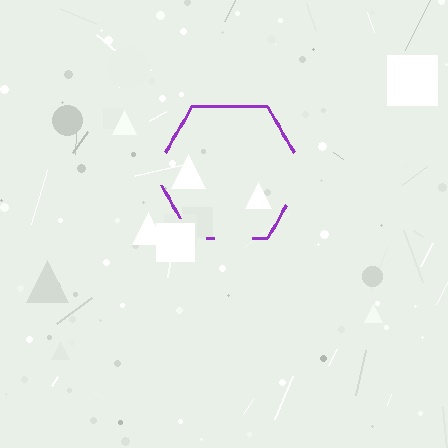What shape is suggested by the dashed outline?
The dashed outline suggests a hexagon.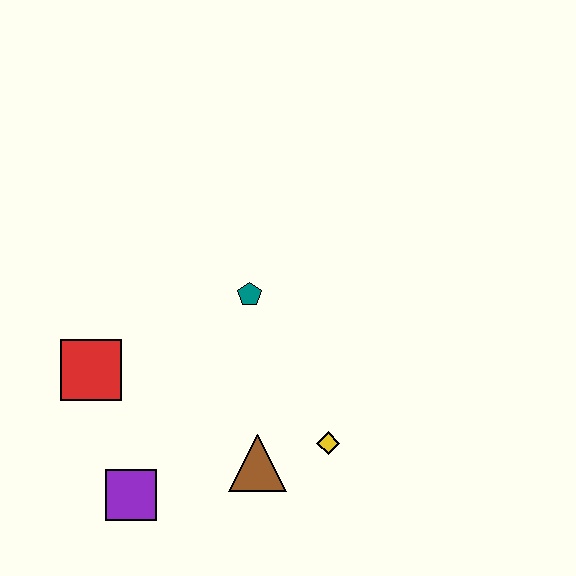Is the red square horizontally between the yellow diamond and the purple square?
No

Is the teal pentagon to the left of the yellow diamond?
Yes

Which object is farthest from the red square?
The yellow diamond is farthest from the red square.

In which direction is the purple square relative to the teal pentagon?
The purple square is below the teal pentagon.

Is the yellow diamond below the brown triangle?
No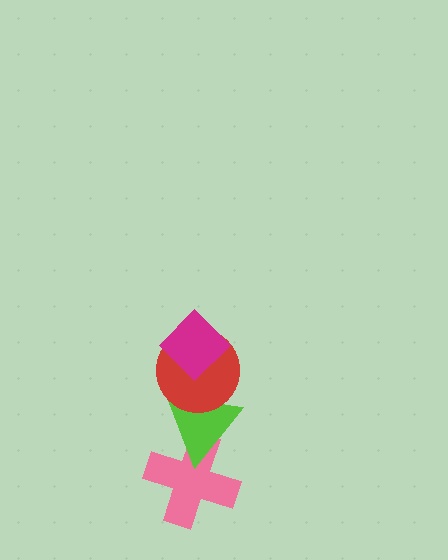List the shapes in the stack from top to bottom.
From top to bottom: the magenta diamond, the red circle, the lime triangle, the pink cross.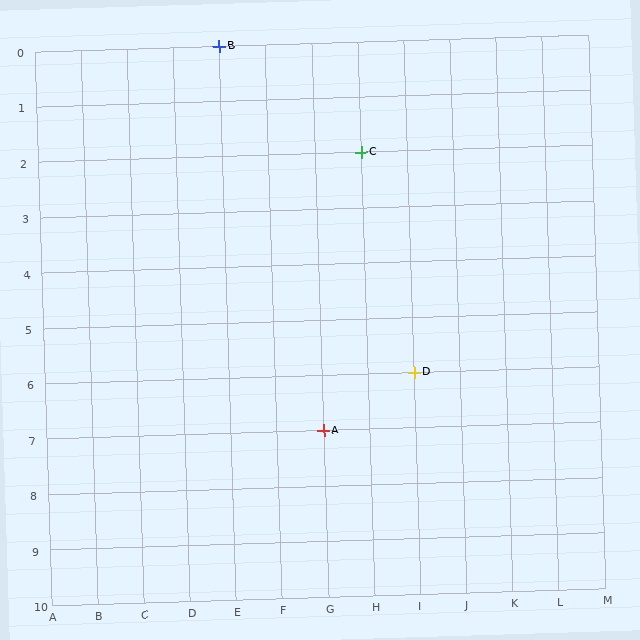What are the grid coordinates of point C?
Point C is at grid coordinates (H, 2).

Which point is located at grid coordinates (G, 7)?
Point A is at (G, 7).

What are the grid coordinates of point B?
Point B is at grid coordinates (E, 0).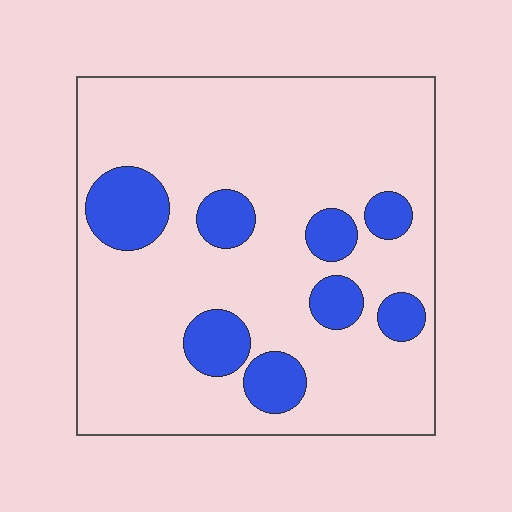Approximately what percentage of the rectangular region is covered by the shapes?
Approximately 20%.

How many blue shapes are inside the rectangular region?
8.